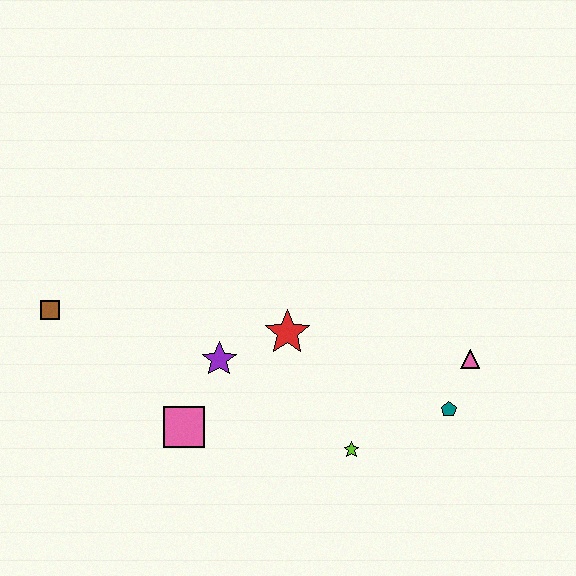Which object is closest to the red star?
The purple star is closest to the red star.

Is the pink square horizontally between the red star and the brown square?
Yes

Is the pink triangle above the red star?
No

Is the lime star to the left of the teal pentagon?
Yes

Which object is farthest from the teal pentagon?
The brown square is farthest from the teal pentagon.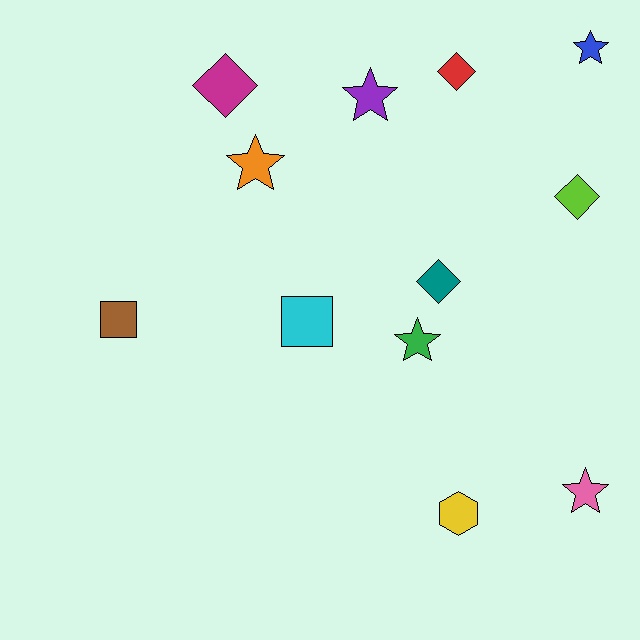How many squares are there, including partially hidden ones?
There are 2 squares.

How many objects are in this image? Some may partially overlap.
There are 12 objects.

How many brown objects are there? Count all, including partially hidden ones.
There is 1 brown object.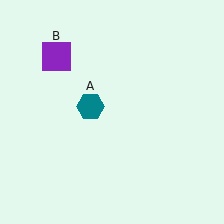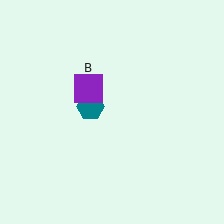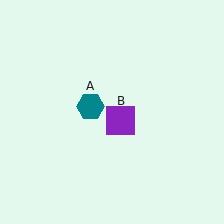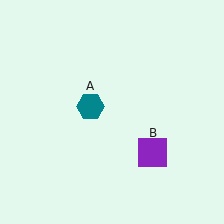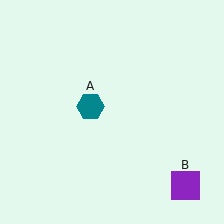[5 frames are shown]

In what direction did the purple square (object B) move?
The purple square (object B) moved down and to the right.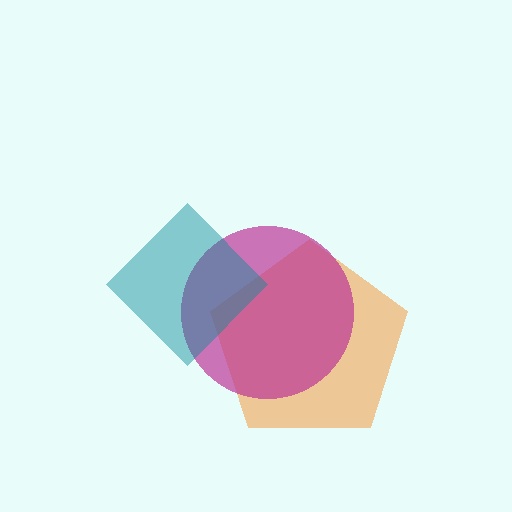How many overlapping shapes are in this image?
There are 3 overlapping shapes in the image.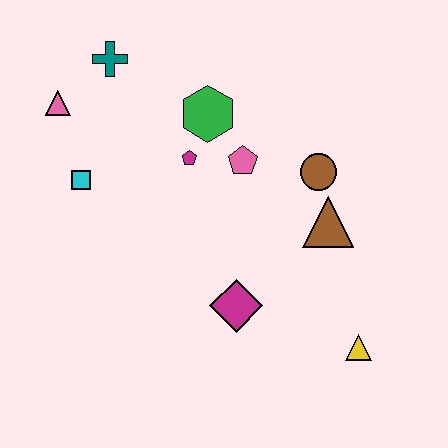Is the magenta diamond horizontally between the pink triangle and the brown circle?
Yes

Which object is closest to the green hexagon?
The magenta pentagon is closest to the green hexagon.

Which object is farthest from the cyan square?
The yellow triangle is farthest from the cyan square.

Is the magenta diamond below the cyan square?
Yes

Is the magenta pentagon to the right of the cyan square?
Yes